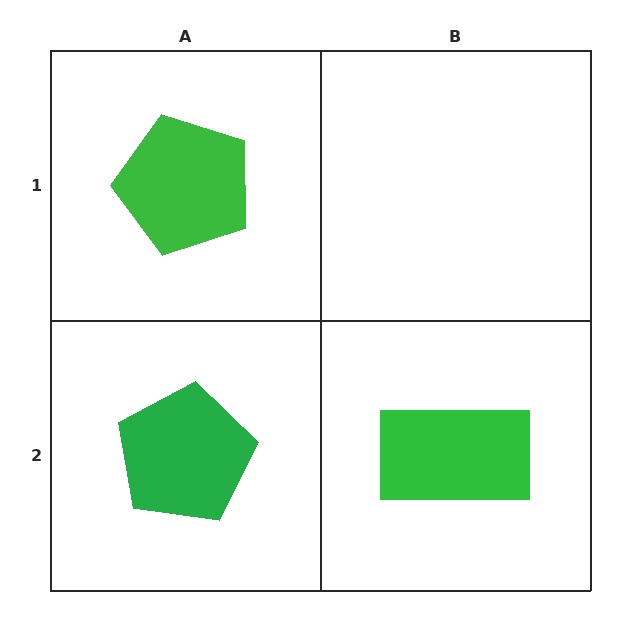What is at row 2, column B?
A green rectangle.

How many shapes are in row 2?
2 shapes.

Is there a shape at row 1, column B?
No, that cell is empty.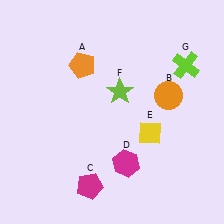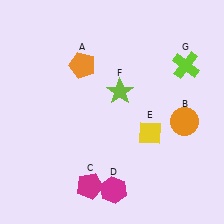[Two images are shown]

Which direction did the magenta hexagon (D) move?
The magenta hexagon (D) moved down.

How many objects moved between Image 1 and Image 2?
2 objects moved between the two images.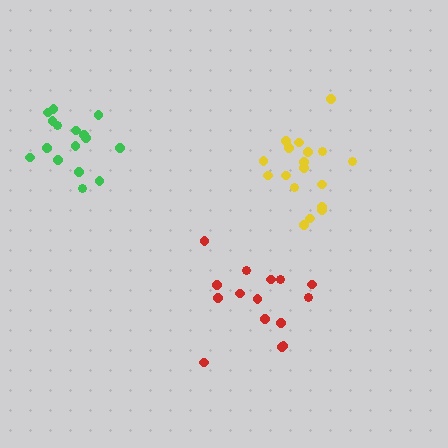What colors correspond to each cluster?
The clusters are colored: yellow, green, red.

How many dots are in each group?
Group 1: 18 dots, Group 2: 16 dots, Group 3: 15 dots (49 total).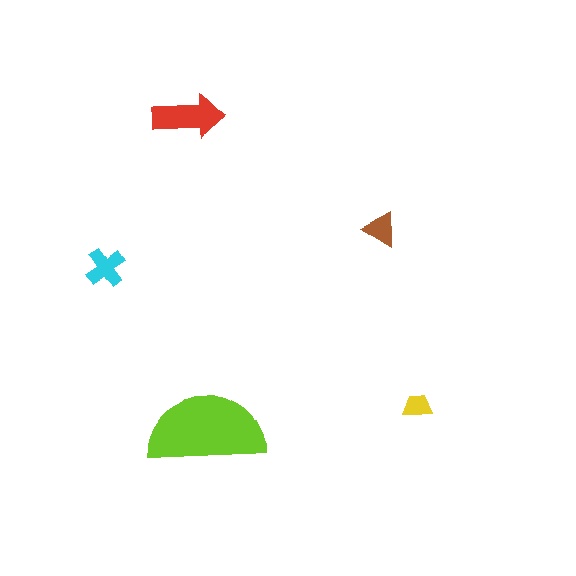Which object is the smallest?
The yellow trapezoid.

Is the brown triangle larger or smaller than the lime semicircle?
Smaller.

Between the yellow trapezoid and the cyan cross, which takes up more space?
The cyan cross.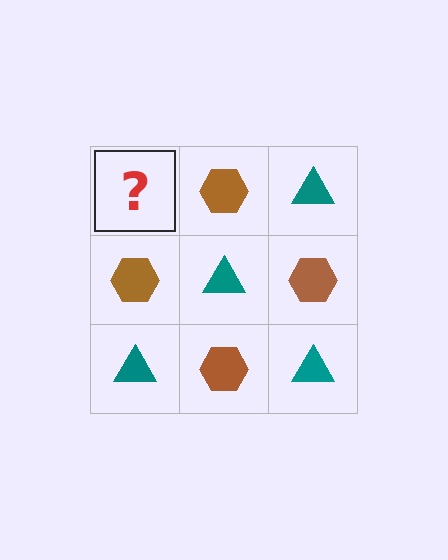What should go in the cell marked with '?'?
The missing cell should contain a teal triangle.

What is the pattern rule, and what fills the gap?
The rule is that it alternates teal triangle and brown hexagon in a checkerboard pattern. The gap should be filled with a teal triangle.